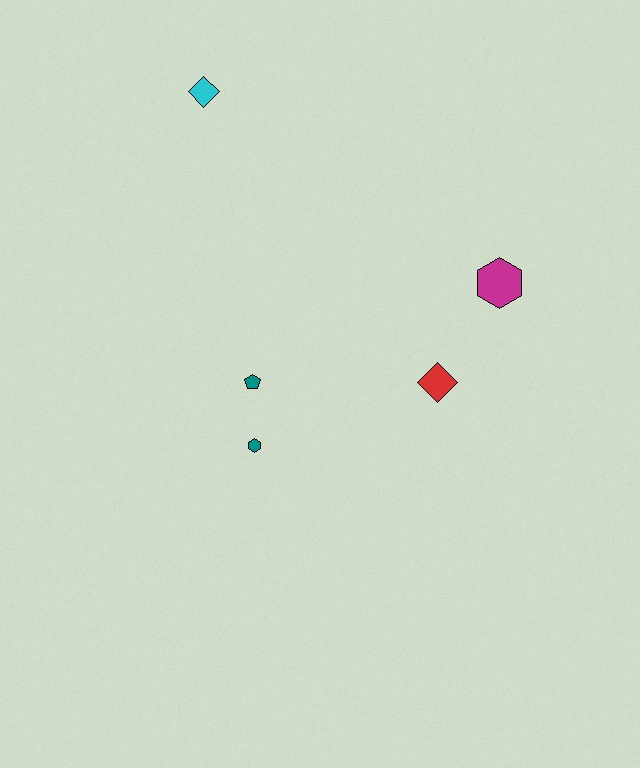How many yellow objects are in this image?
There are no yellow objects.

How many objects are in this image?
There are 5 objects.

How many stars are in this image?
There are no stars.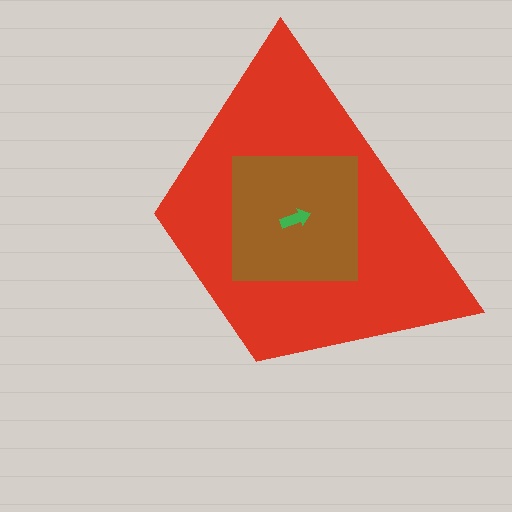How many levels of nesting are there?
3.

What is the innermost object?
The green arrow.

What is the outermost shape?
The red trapezoid.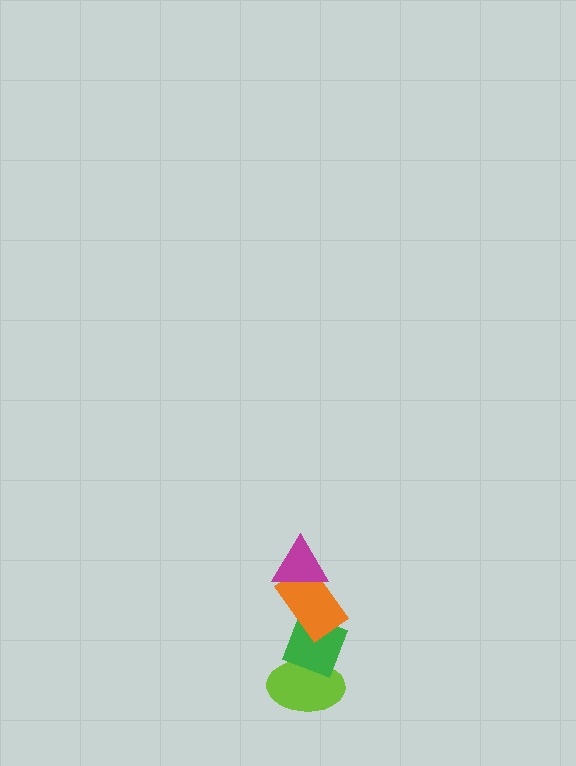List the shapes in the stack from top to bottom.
From top to bottom: the magenta triangle, the orange rectangle, the green diamond, the lime ellipse.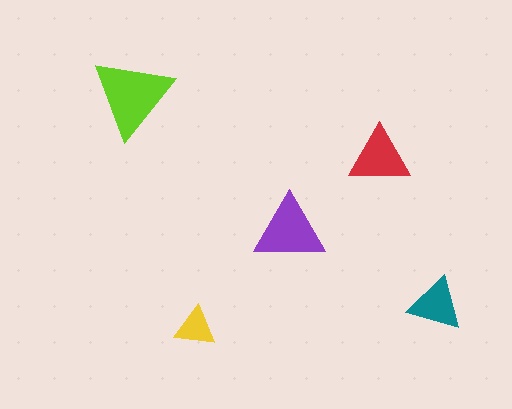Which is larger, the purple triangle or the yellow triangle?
The purple one.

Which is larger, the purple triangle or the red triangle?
The purple one.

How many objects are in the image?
There are 5 objects in the image.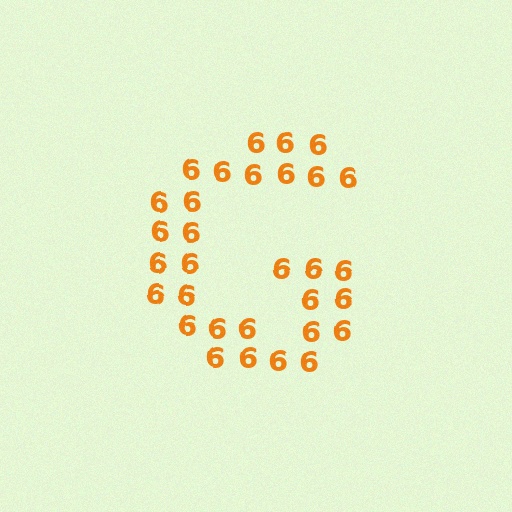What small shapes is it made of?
It is made of small digit 6's.